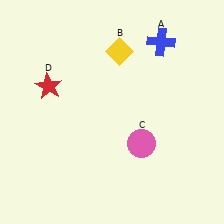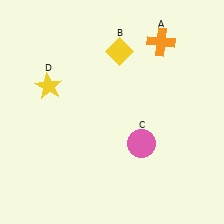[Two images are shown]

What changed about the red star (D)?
In Image 1, D is red. In Image 2, it changed to yellow.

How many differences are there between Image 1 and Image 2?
There are 2 differences between the two images.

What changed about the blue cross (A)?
In Image 1, A is blue. In Image 2, it changed to orange.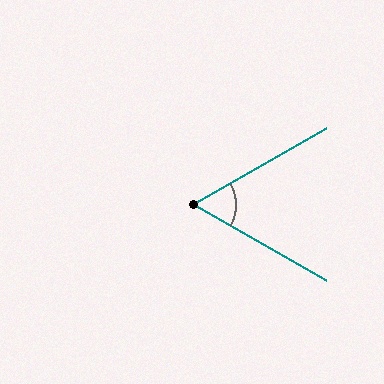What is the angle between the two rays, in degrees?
Approximately 60 degrees.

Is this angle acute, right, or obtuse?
It is acute.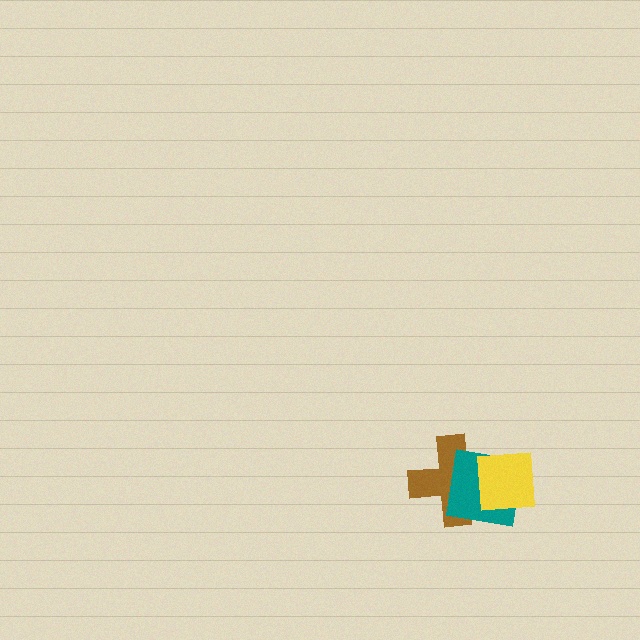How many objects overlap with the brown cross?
2 objects overlap with the brown cross.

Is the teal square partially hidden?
Yes, it is partially covered by another shape.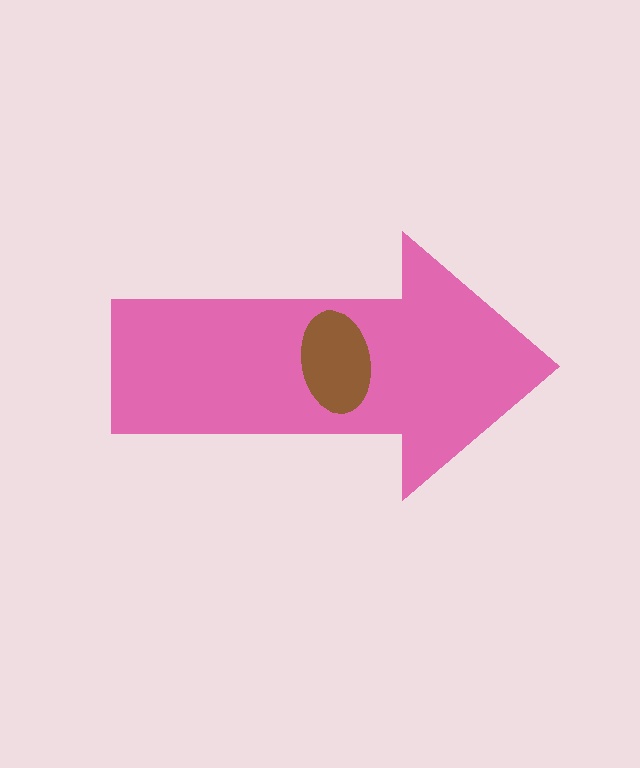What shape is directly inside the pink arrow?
The brown ellipse.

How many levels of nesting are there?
2.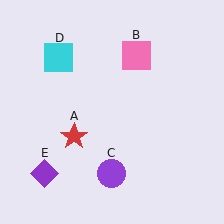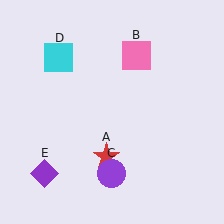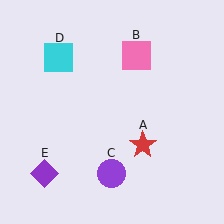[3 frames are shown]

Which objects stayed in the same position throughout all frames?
Pink square (object B) and purple circle (object C) and cyan square (object D) and purple diamond (object E) remained stationary.